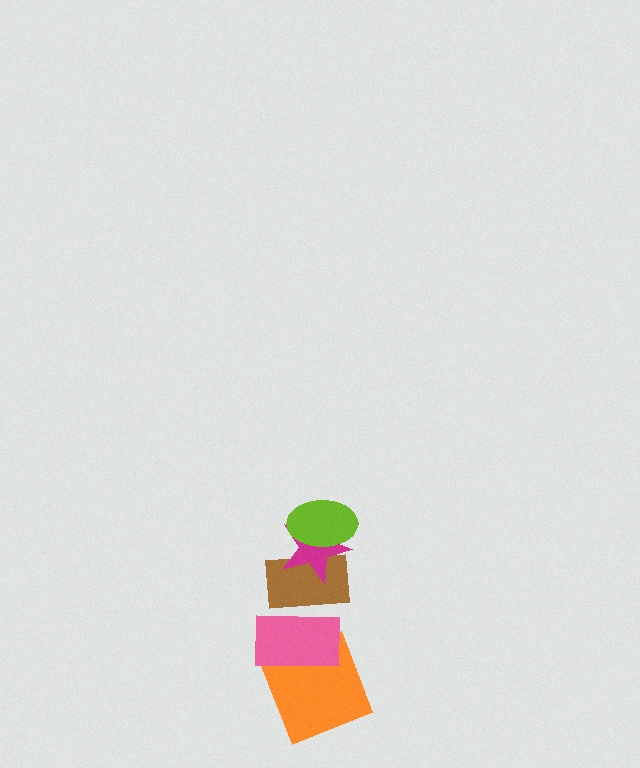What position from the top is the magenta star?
The magenta star is 2nd from the top.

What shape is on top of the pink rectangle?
The brown rectangle is on top of the pink rectangle.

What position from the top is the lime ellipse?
The lime ellipse is 1st from the top.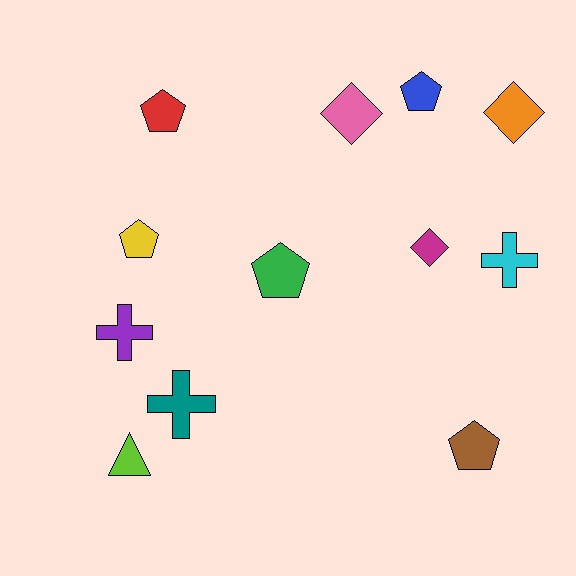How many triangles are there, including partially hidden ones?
There is 1 triangle.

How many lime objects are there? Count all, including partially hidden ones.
There is 1 lime object.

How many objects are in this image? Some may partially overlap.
There are 12 objects.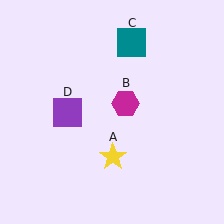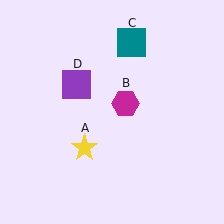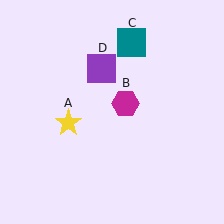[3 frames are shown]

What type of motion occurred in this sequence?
The yellow star (object A), purple square (object D) rotated clockwise around the center of the scene.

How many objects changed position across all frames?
2 objects changed position: yellow star (object A), purple square (object D).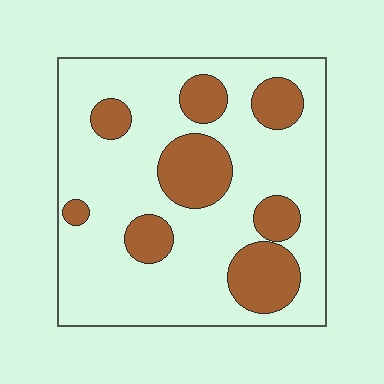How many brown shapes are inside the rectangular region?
8.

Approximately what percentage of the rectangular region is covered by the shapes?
Approximately 25%.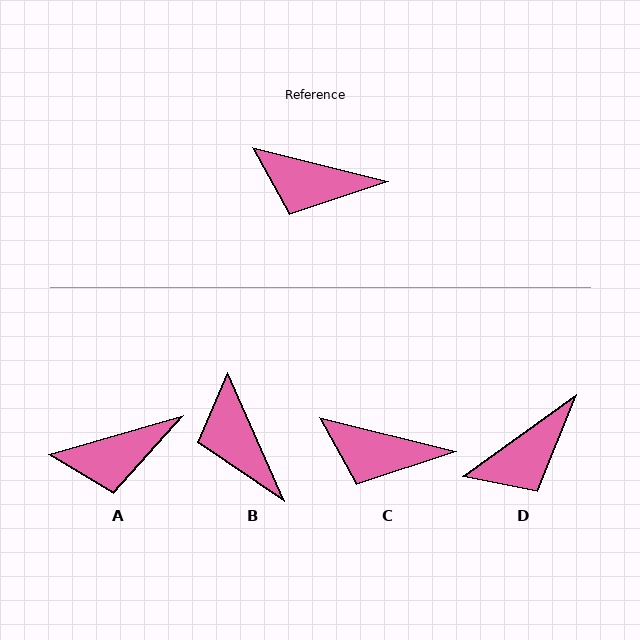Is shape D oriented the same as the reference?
No, it is off by about 50 degrees.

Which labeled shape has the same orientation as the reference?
C.